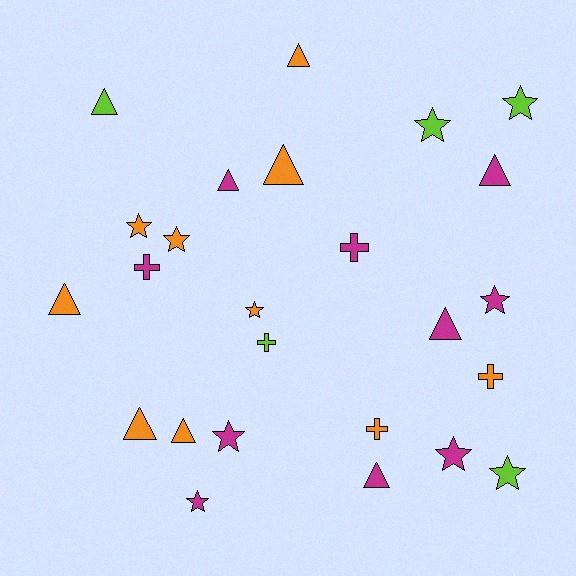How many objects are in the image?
There are 25 objects.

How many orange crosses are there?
There are 2 orange crosses.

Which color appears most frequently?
Orange, with 10 objects.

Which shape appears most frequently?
Triangle, with 10 objects.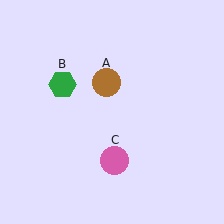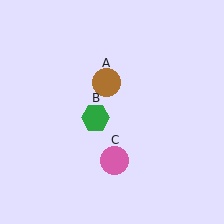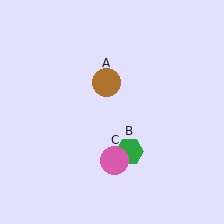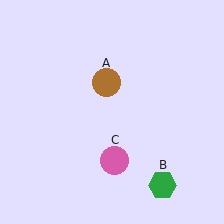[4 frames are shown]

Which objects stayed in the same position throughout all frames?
Brown circle (object A) and pink circle (object C) remained stationary.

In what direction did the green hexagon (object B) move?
The green hexagon (object B) moved down and to the right.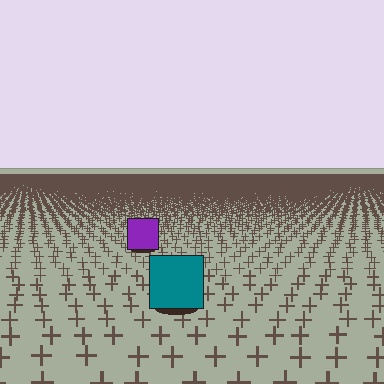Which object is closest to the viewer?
The teal square is closest. The texture marks near it are larger and more spread out.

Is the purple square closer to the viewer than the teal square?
No. The teal square is closer — you can tell from the texture gradient: the ground texture is coarser near it.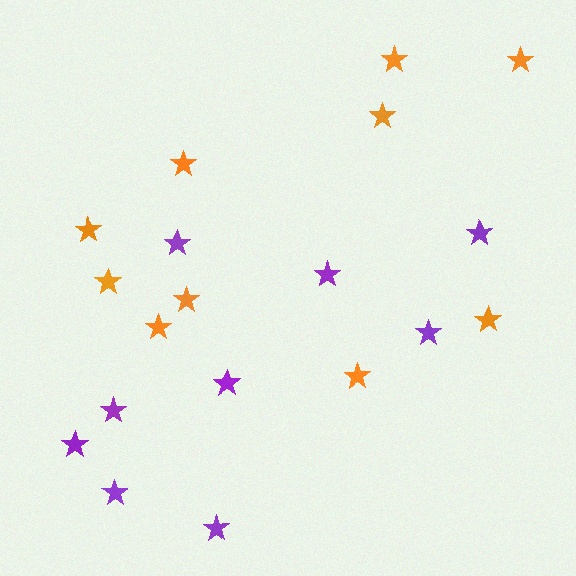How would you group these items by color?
There are 2 groups: one group of purple stars (9) and one group of orange stars (10).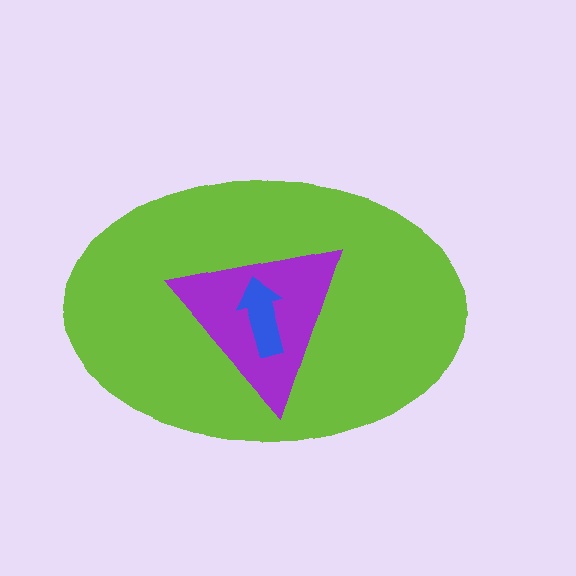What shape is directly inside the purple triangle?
The blue arrow.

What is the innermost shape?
The blue arrow.